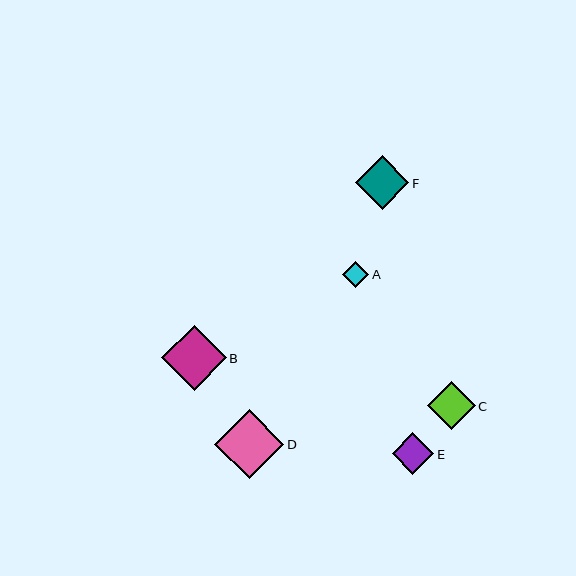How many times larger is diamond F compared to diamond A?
Diamond F is approximately 2.1 times the size of diamond A.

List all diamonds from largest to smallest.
From largest to smallest: D, B, F, C, E, A.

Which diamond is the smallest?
Diamond A is the smallest with a size of approximately 26 pixels.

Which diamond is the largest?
Diamond D is the largest with a size of approximately 69 pixels.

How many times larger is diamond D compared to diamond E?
Diamond D is approximately 1.7 times the size of diamond E.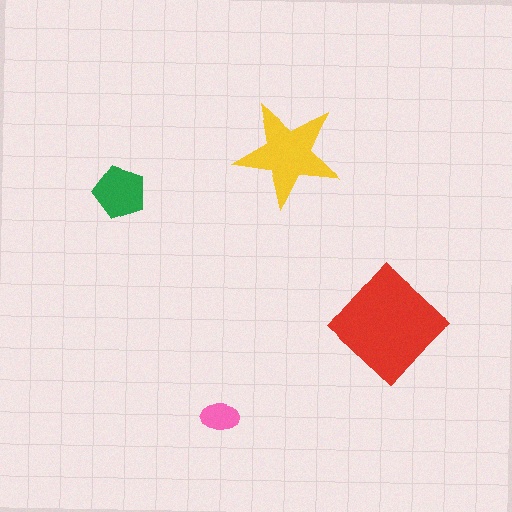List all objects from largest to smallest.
The red diamond, the yellow star, the green pentagon, the pink ellipse.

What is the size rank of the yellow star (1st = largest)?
2nd.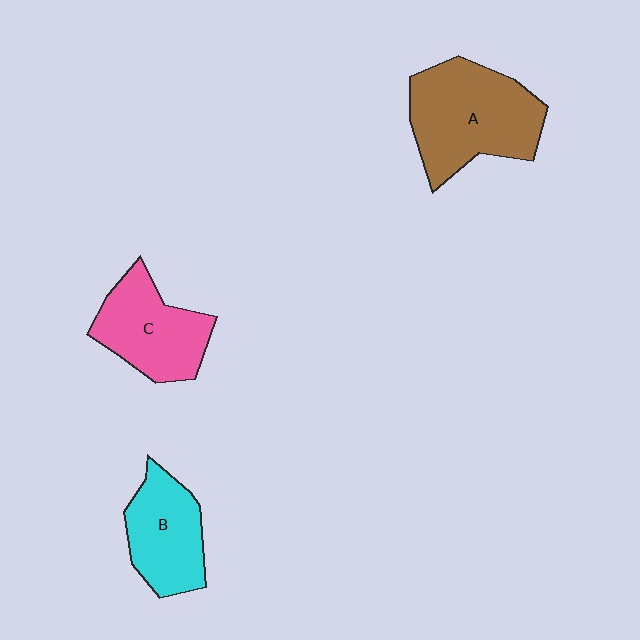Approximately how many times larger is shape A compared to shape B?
Approximately 1.5 times.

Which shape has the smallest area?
Shape B (cyan).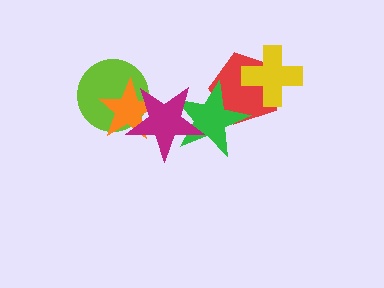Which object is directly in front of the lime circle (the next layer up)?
The orange star is directly in front of the lime circle.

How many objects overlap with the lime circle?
2 objects overlap with the lime circle.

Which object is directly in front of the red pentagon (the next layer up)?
The green star is directly in front of the red pentagon.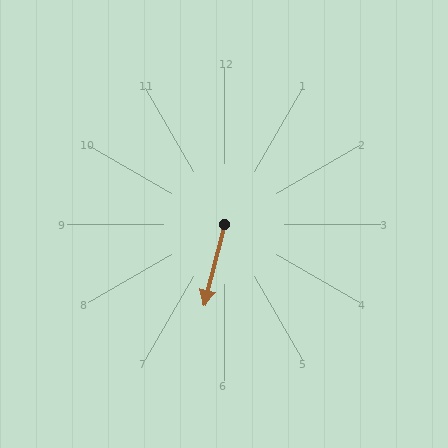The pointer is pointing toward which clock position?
Roughly 6 o'clock.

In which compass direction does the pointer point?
South.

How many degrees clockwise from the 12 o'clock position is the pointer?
Approximately 194 degrees.